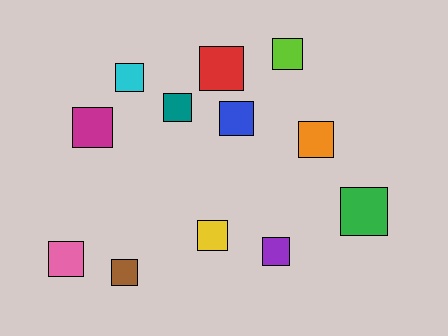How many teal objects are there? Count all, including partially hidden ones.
There is 1 teal object.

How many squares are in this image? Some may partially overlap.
There are 12 squares.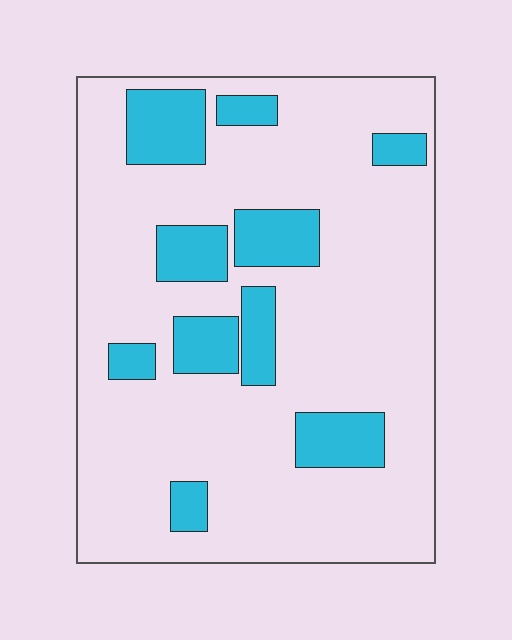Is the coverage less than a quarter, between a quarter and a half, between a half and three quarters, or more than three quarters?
Less than a quarter.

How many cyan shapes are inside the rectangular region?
10.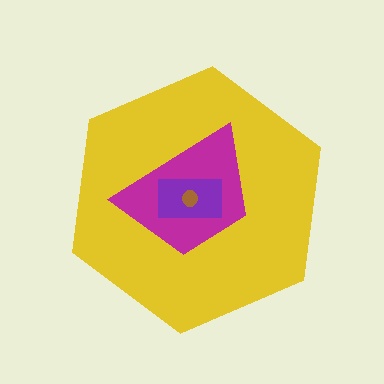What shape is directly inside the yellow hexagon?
The magenta trapezoid.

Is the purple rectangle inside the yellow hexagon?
Yes.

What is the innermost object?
The brown circle.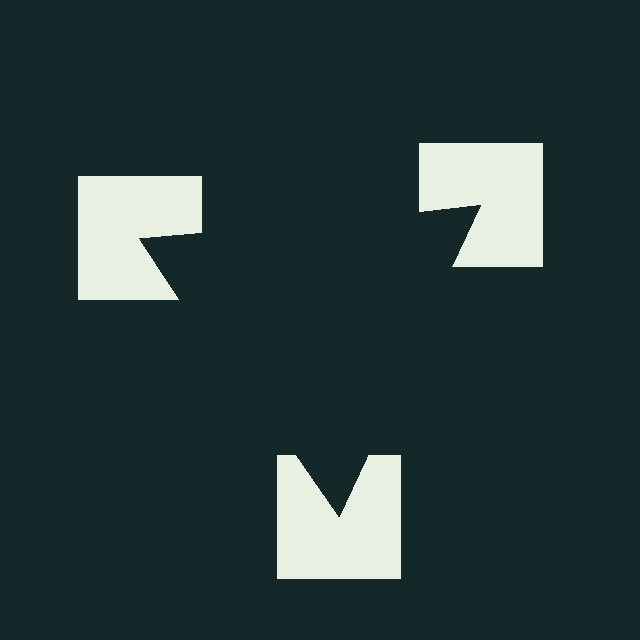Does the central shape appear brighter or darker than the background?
It typically appears slightly darker than the background, even though no actual brightness change is drawn.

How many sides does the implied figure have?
3 sides.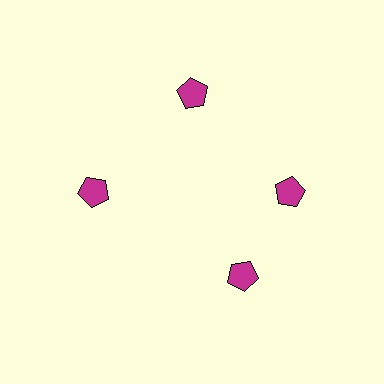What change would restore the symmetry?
The symmetry would be restored by rotating it back into even spacing with its neighbors so that all 4 pentagons sit at equal angles and equal distance from the center.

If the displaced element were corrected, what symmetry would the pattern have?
It would have 4-fold rotational symmetry — the pattern would map onto itself every 90 degrees.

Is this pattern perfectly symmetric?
No. The 4 magenta pentagons are arranged in a ring, but one element near the 6 o'clock position is rotated out of alignment along the ring, breaking the 4-fold rotational symmetry.